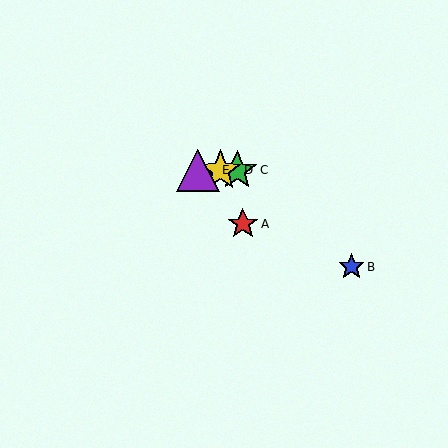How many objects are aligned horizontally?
3 objects (C, D, E) are aligned horizontally.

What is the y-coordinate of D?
Object D is at y≈170.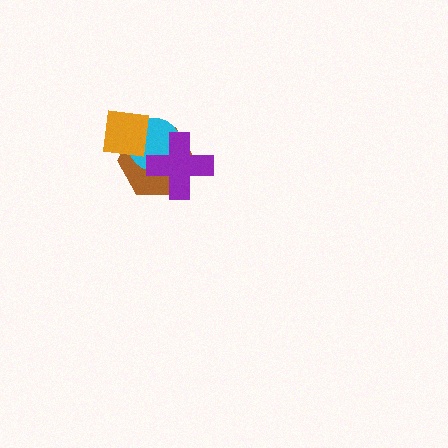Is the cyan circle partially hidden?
Yes, it is partially covered by another shape.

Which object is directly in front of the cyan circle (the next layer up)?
The orange square is directly in front of the cyan circle.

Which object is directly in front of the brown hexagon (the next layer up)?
The cyan circle is directly in front of the brown hexagon.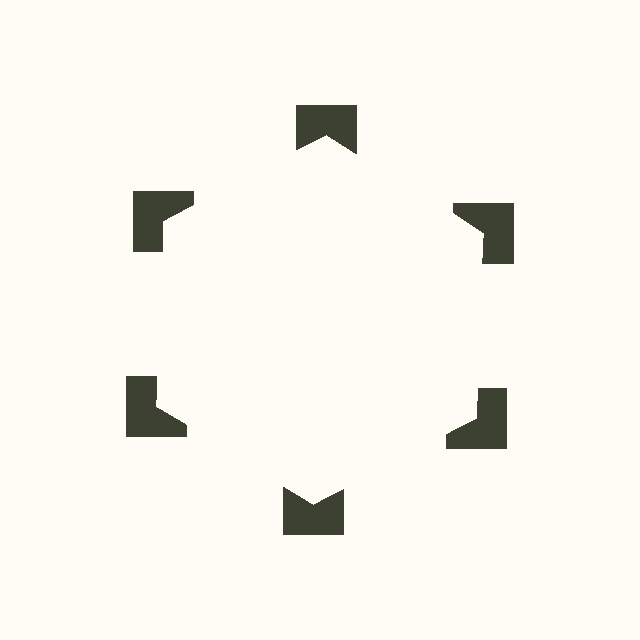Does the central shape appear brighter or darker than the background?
It typically appears slightly brighter than the background, even though no actual brightness change is drawn.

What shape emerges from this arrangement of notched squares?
An illusory hexagon — its edges are inferred from the aligned wedge cuts in the notched squares, not physically drawn.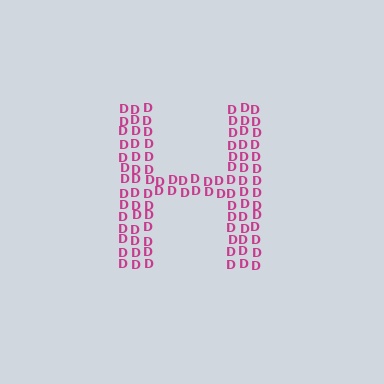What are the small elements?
The small elements are letter D's.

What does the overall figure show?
The overall figure shows the letter H.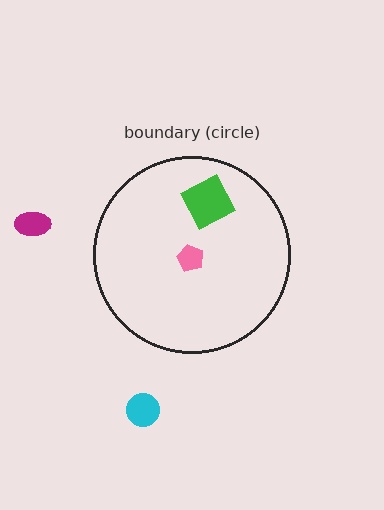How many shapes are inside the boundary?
2 inside, 2 outside.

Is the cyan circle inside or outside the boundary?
Outside.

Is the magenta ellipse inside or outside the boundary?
Outside.